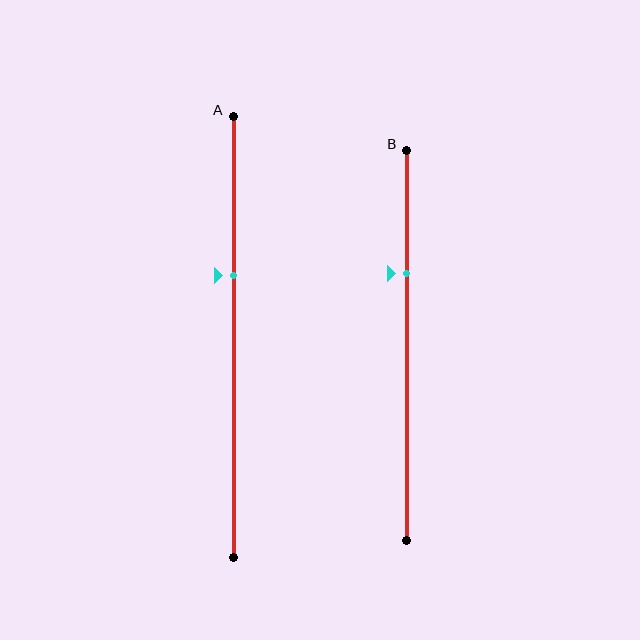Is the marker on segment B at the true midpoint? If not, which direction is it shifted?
No, the marker on segment B is shifted upward by about 18% of the segment length.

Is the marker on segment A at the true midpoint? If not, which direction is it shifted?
No, the marker on segment A is shifted upward by about 14% of the segment length.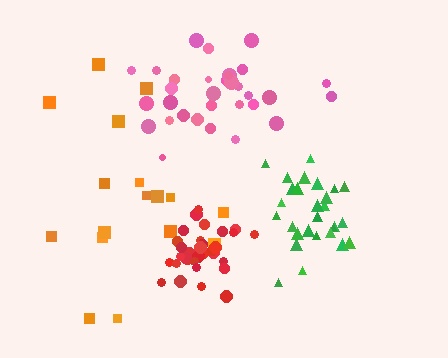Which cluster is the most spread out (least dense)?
Orange.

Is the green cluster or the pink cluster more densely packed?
Green.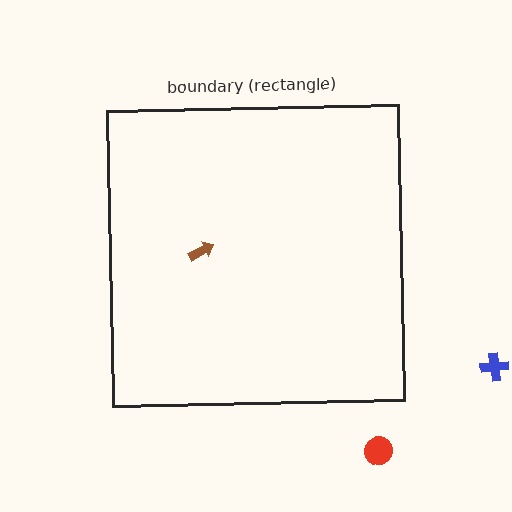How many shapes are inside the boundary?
1 inside, 2 outside.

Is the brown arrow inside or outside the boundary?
Inside.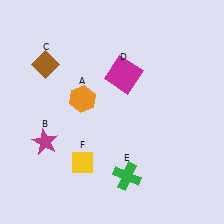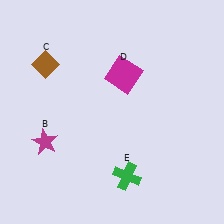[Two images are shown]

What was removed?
The orange hexagon (A), the yellow diamond (F) were removed in Image 2.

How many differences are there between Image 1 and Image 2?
There are 2 differences between the two images.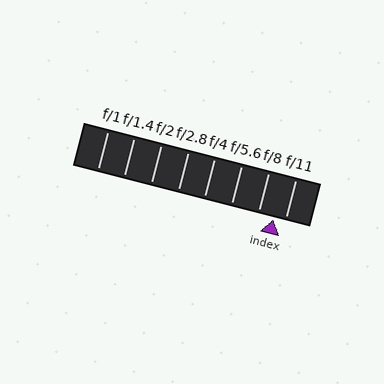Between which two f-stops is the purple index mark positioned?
The index mark is between f/8 and f/11.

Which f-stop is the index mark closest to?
The index mark is closest to f/11.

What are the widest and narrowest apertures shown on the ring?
The widest aperture shown is f/1 and the narrowest is f/11.